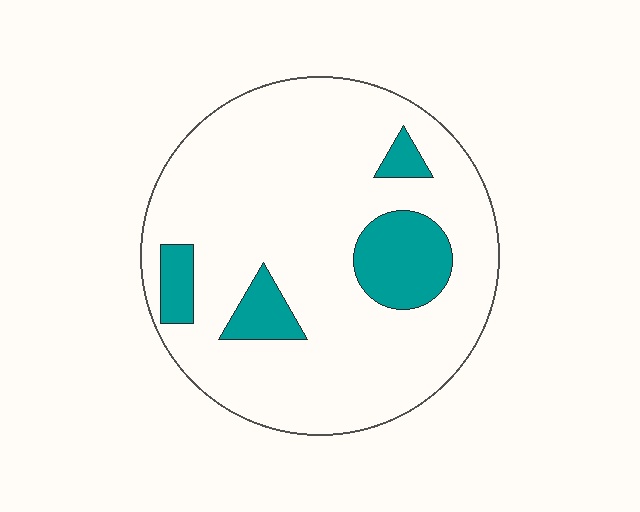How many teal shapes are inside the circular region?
4.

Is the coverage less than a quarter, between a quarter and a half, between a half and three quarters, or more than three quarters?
Less than a quarter.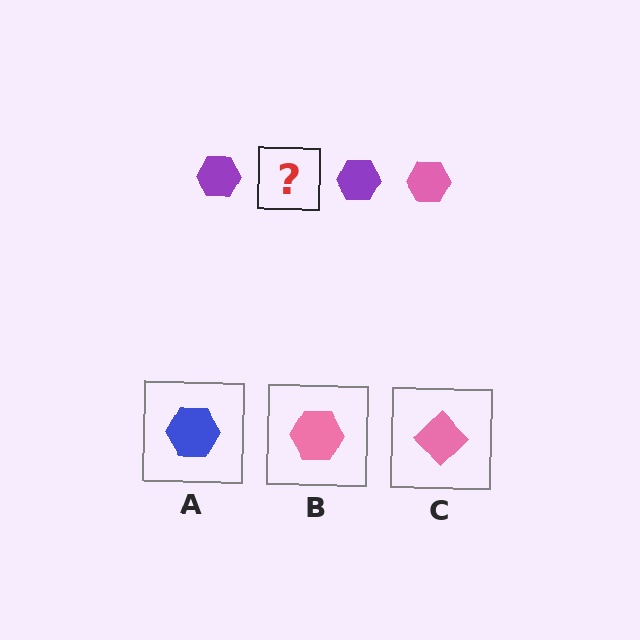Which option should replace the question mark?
Option B.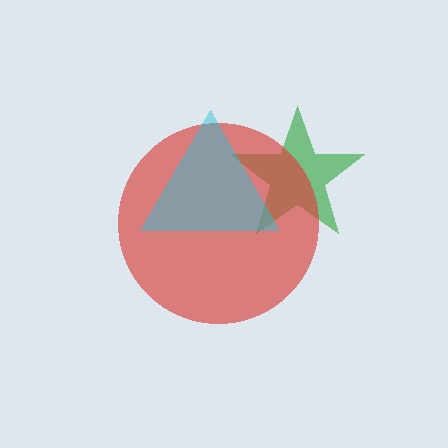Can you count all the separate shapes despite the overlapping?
Yes, there are 3 separate shapes.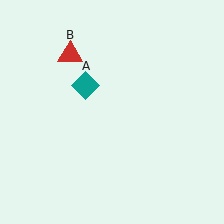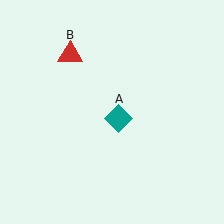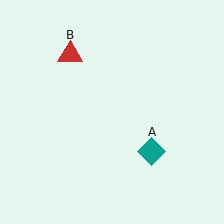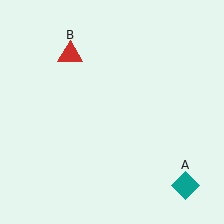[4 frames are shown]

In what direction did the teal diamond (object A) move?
The teal diamond (object A) moved down and to the right.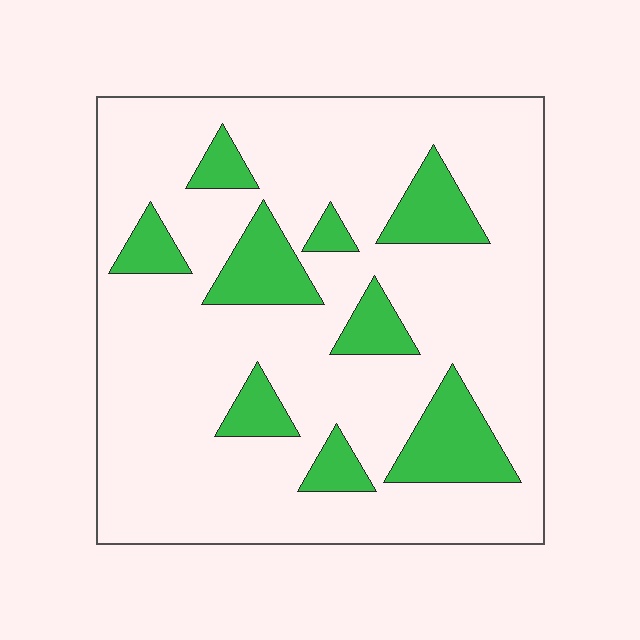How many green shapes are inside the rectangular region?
9.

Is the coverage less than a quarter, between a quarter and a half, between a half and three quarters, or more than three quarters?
Less than a quarter.